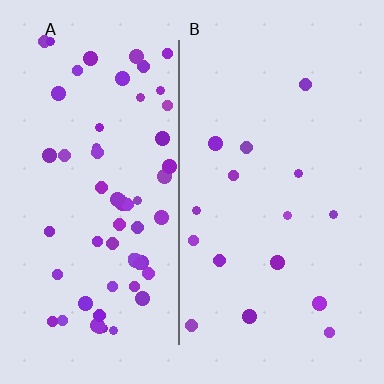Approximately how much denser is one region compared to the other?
Approximately 3.9× — region A over region B.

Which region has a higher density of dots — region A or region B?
A (the left).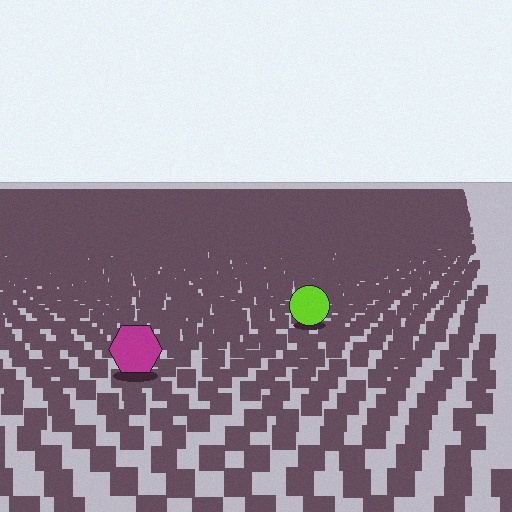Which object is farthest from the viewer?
The lime circle is farthest from the viewer. It appears smaller and the ground texture around it is denser.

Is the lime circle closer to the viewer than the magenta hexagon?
No. The magenta hexagon is closer — you can tell from the texture gradient: the ground texture is coarser near it.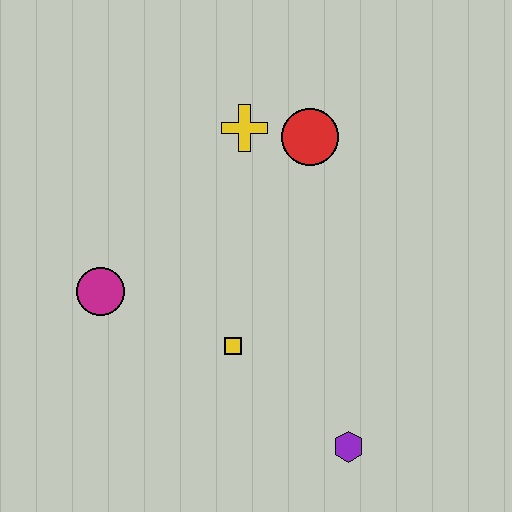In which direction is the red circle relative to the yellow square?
The red circle is above the yellow square.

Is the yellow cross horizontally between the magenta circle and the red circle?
Yes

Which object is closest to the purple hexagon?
The yellow square is closest to the purple hexagon.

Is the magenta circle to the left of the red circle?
Yes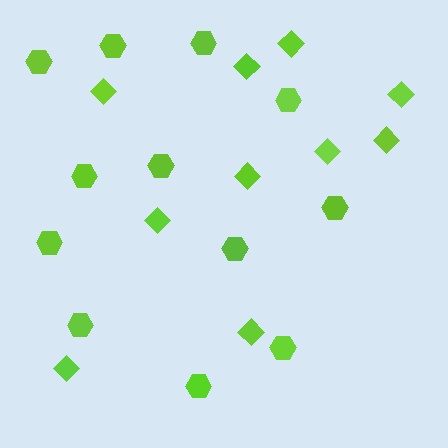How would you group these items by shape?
There are 2 groups: one group of hexagons (12) and one group of diamonds (10).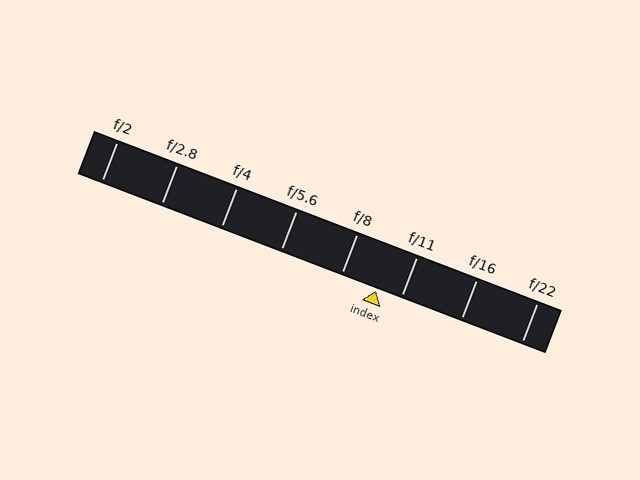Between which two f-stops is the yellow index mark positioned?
The index mark is between f/8 and f/11.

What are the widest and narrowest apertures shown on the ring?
The widest aperture shown is f/2 and the narrowest is f/22.